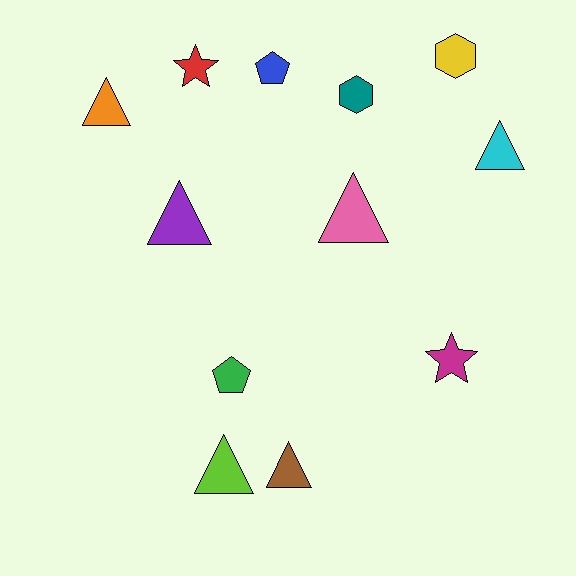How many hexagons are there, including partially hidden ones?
There are 2 hexagons.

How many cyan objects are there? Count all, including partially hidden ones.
There is 1 cyan object.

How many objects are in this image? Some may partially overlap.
There are 12 objects.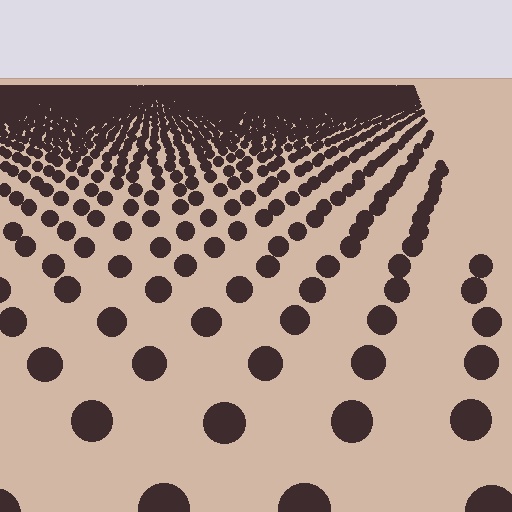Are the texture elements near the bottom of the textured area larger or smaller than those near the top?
Larger. Near the bottom, elements are closer to the viewer and appear at a bigger on-screen size.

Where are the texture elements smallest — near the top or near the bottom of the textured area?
Near the top.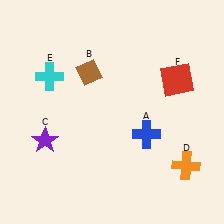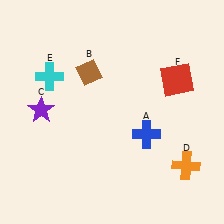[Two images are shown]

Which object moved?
The purple star (C) moved up.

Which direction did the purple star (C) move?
The purple star (C) moved up.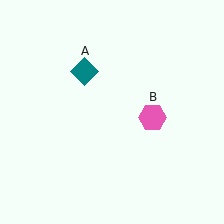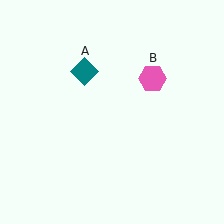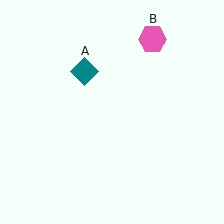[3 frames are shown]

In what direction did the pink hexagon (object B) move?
The pink hexagon (object B) moved up.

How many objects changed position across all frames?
1 object changed position: pink hexagon (object B).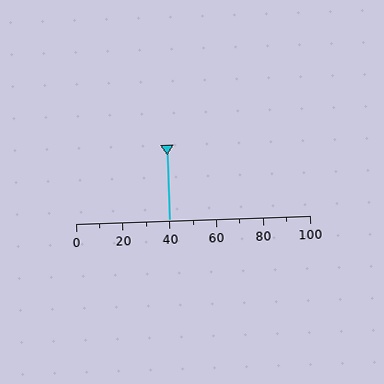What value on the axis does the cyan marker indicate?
The marker indicates approximately 40.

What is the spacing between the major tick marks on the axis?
The major ticks are spaced 20 apart.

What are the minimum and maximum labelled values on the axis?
The axis runs from 0 to 100.